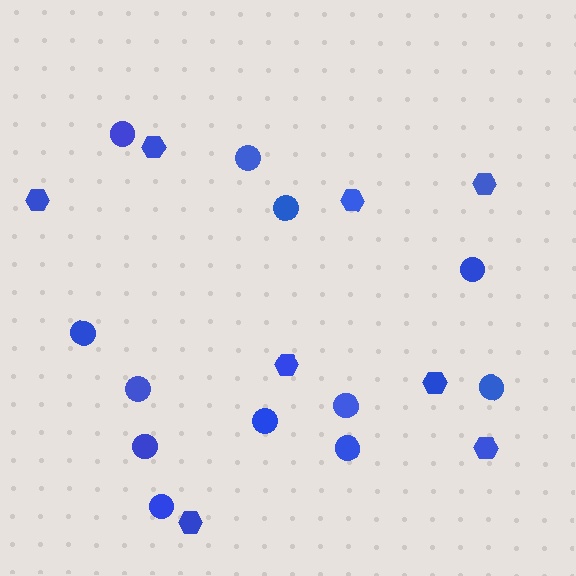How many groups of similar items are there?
There are 2 groups: one group of circles (12) and one group of hexagons (8).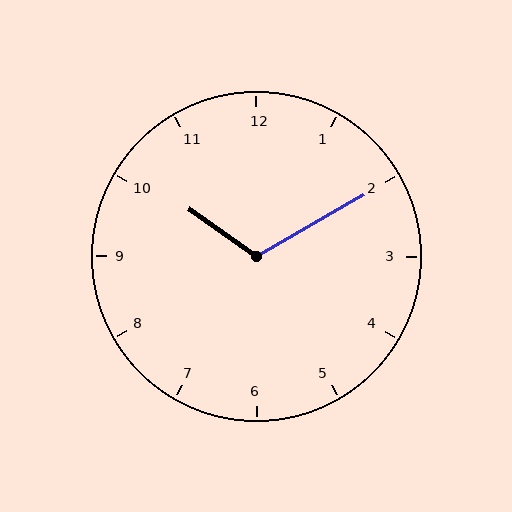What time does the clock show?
10:10.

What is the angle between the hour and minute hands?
Approximately 115 degrees.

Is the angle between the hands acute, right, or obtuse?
It is obtuse.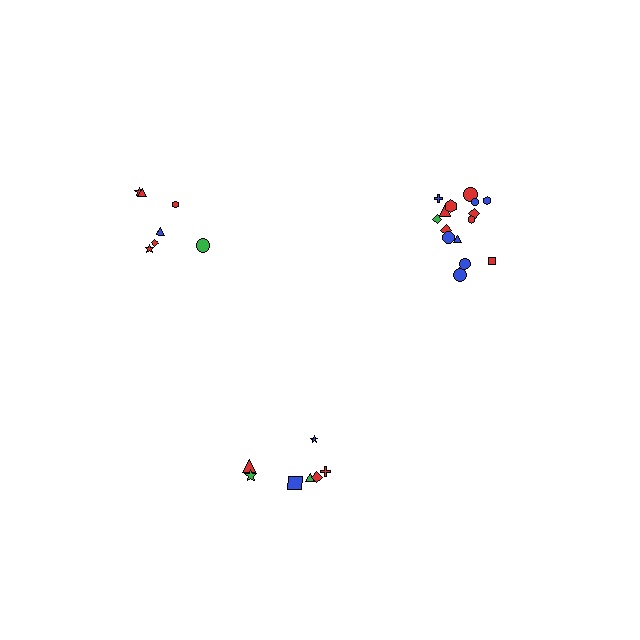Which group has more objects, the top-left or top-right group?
The top-right group.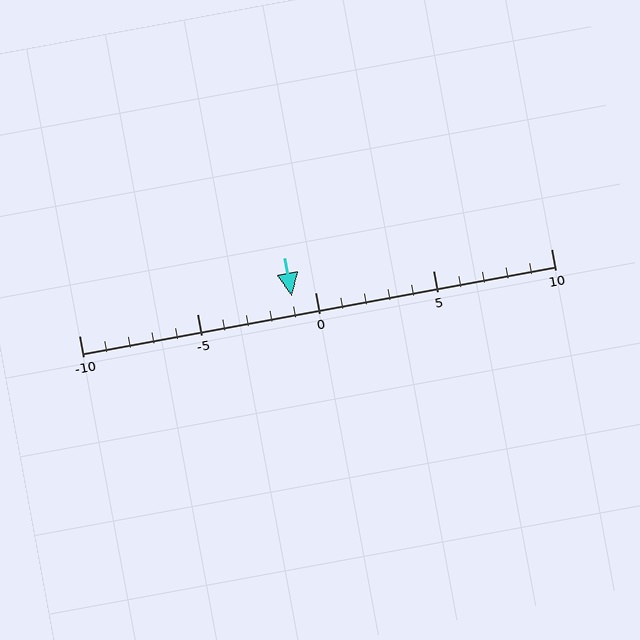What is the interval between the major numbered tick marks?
The major tick marks are spaced 5 units apart.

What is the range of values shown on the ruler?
The ruler shows values from -10 to 10.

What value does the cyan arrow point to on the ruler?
The cyan arrow points to approximately -1.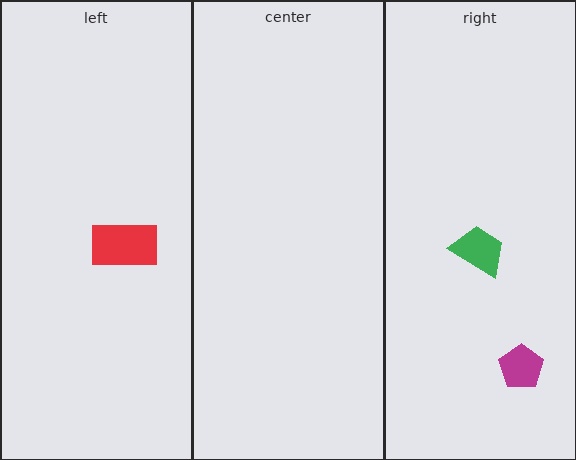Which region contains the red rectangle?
The left region.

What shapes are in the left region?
The red rectangle.